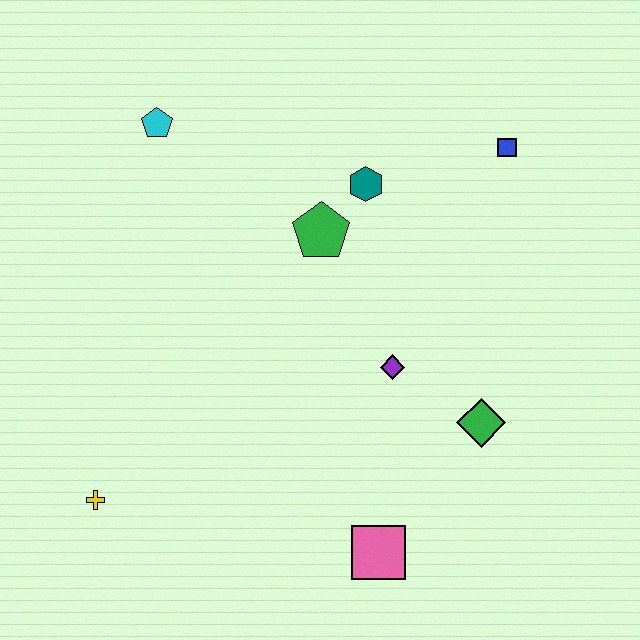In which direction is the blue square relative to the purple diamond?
The blue square is above the purple diamond.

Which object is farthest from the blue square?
The yellow cross is farthest from the blue square.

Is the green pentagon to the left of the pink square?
Yes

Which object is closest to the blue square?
The teal hexagon is closest to the blue square.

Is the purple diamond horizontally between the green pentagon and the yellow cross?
No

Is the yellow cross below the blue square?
Yes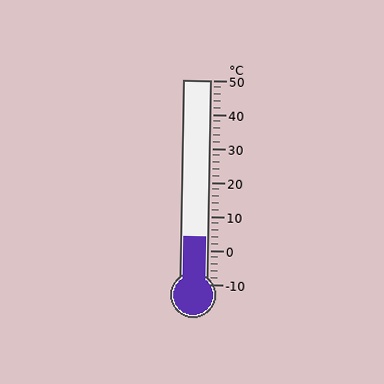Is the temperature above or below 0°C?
The temperature is above 0°C.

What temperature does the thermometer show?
The thermometer shows approximately 4°C.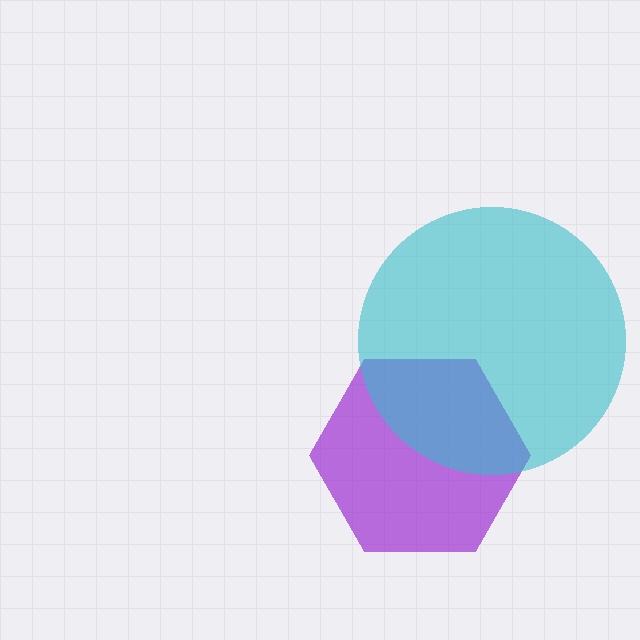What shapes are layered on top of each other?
The layered shapes are: a purple hexagon, a cyan circle.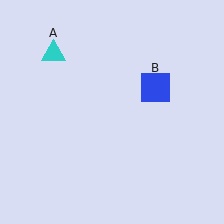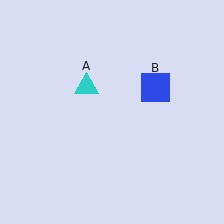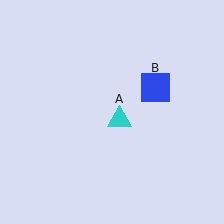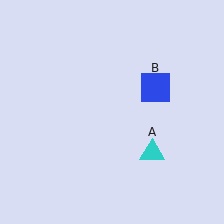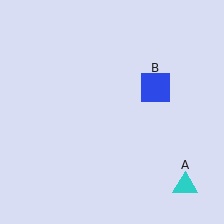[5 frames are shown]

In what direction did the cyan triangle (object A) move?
The cyan triangle (object A) moved down and to the right.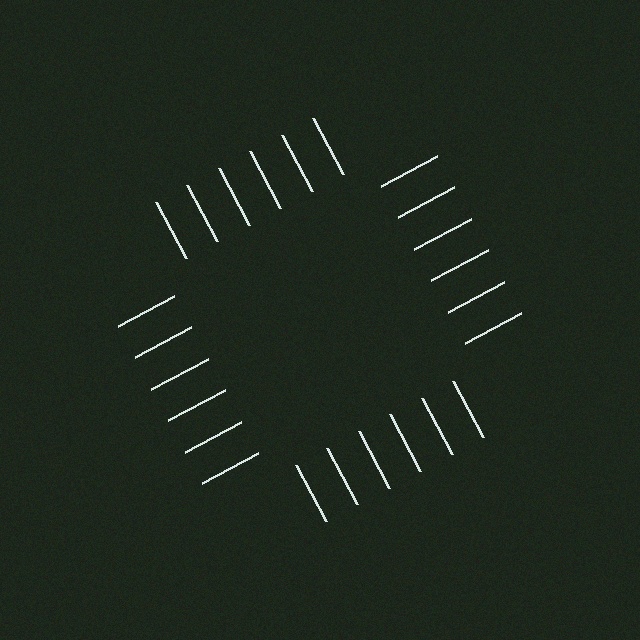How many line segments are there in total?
24 — 6 along each of the 4 edges.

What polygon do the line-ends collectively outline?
An illusory square — the line segments terminate on its edges but no continuous stroke is drawn.